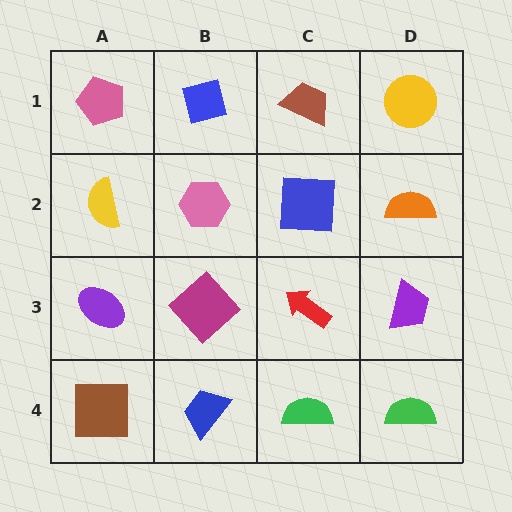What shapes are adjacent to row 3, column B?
A pink hexagon (row 2, column B), a blue trapezoid (row 4, column B), a purple ellipse (row 3, column A), a red arrow (row 3, column C).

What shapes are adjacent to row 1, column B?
A pink hexagon (row 2, column B), a pink pentagon (row 1, column A), a brown trapezoid (row 1, column C).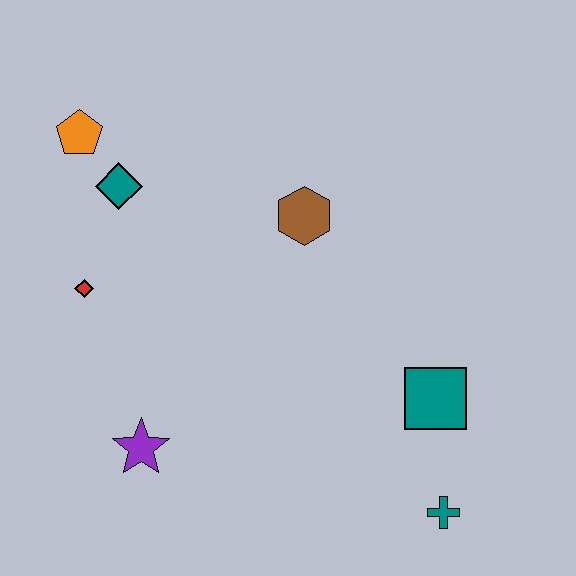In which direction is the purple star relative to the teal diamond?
The purple star is below the teal diamond.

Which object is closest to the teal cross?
The teal square is closest to the teal cross.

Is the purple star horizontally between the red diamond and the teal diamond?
No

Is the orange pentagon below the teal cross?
No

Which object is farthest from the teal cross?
The orange pentagon is farthest from the teal cross.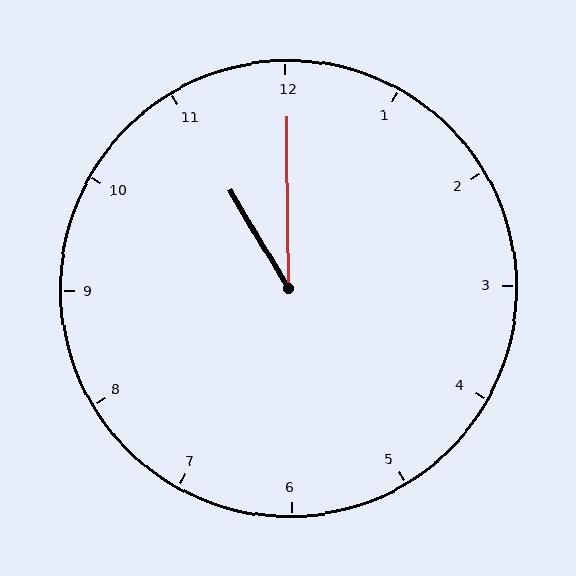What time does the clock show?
11:00.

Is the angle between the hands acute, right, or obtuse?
It is acute.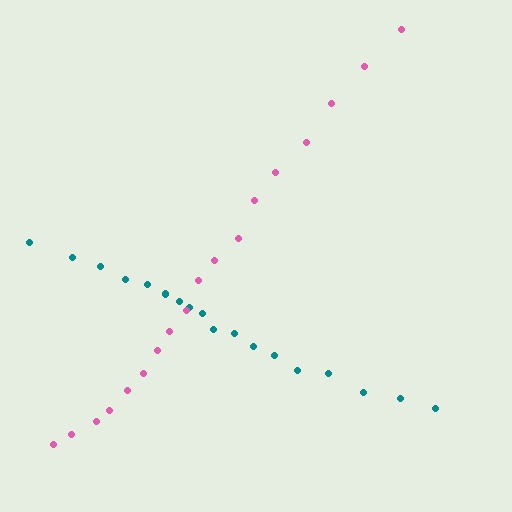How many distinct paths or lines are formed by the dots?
There are 2 distinct paths.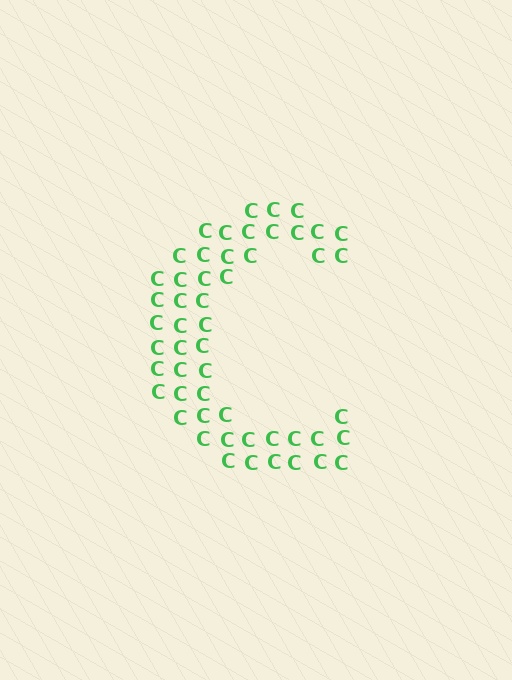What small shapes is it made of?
It is made of small letter C's.